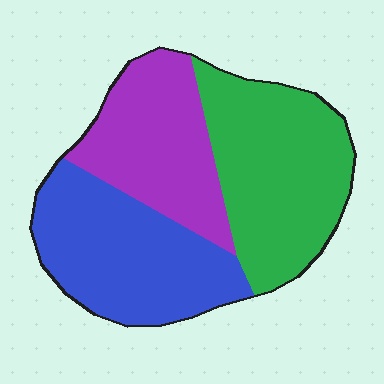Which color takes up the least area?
Purple, at roughly 30%.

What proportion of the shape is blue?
Blue covers about 35% of the shape.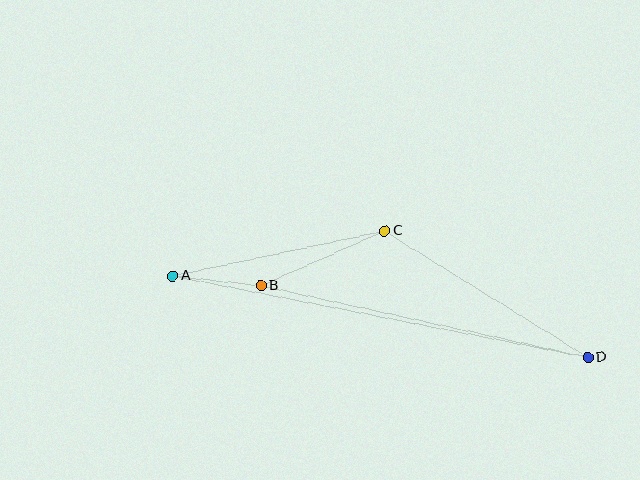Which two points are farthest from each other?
Points A and D are farthest from each other.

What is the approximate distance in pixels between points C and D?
The distance between C and D is approximately 239 pixels.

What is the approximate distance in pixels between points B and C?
The distance between B and C is approximately 135 pixels.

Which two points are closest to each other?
Points A and B are closest to each other.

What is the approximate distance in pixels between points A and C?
The distance between A and C is approximately 216 pixels.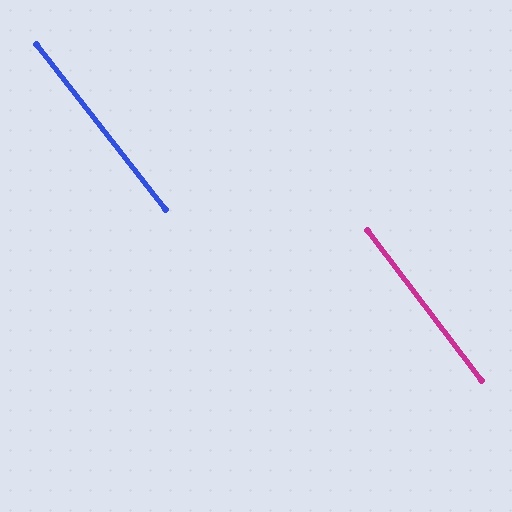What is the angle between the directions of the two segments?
Approximately 0 degrees.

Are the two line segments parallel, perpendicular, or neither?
Parallel — their directions differ by only 0.5°.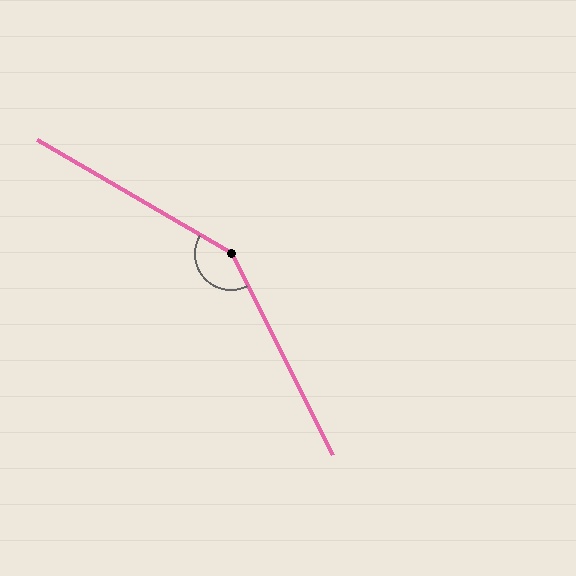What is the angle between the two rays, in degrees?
Approximately 147 degrees.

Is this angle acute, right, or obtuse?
It is obtuse.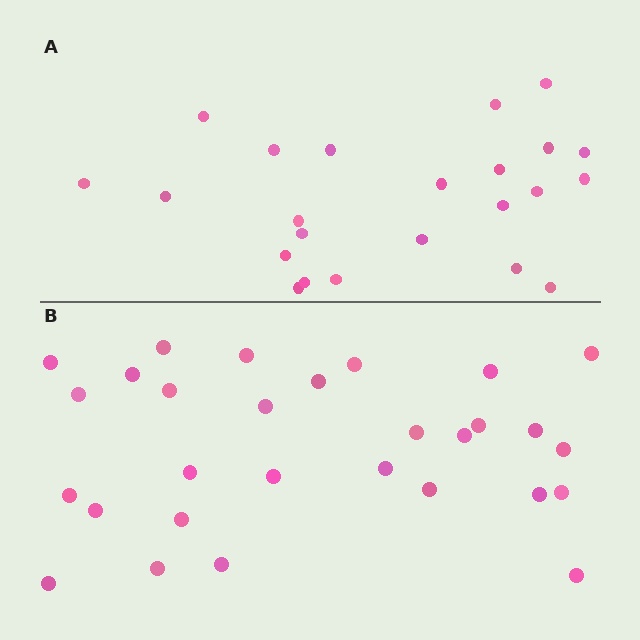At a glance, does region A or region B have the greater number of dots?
Region B (the bottom region) has more dots.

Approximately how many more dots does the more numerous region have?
Region B has about 6 more dots than region A.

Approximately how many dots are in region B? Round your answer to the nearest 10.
About 30 dots. (The exact count is 29, which rounds to 30.)